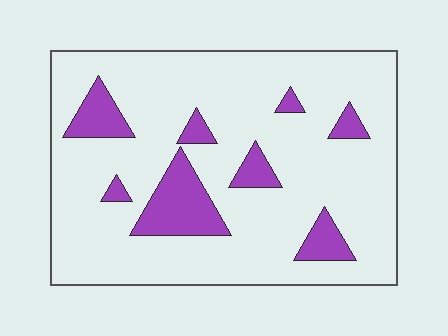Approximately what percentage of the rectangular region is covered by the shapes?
Approximately 15%.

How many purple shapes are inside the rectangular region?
8.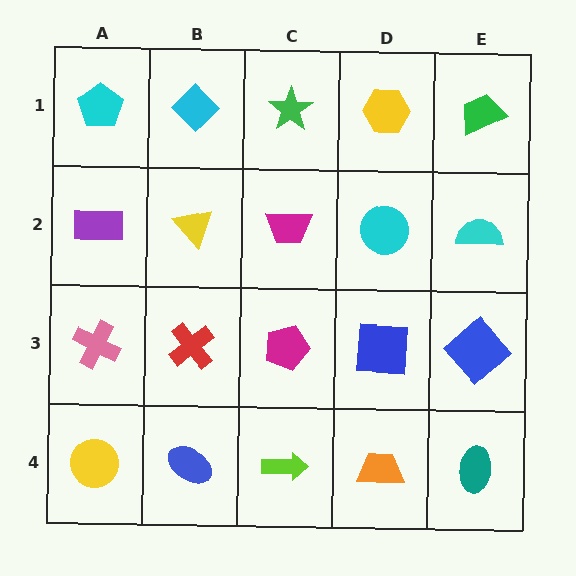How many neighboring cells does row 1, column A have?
2.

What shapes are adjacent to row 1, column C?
A magenta trapezoid (row 2, column C), a cyan diamond (row 1, column B), a yellow hexagon (row 1, column D).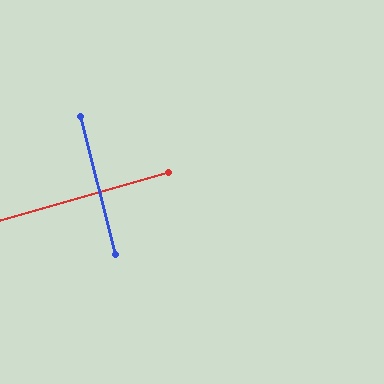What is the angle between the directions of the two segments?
Approximately 89 degrees.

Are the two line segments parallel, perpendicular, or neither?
Perpendicular — they meet at approximately 89°.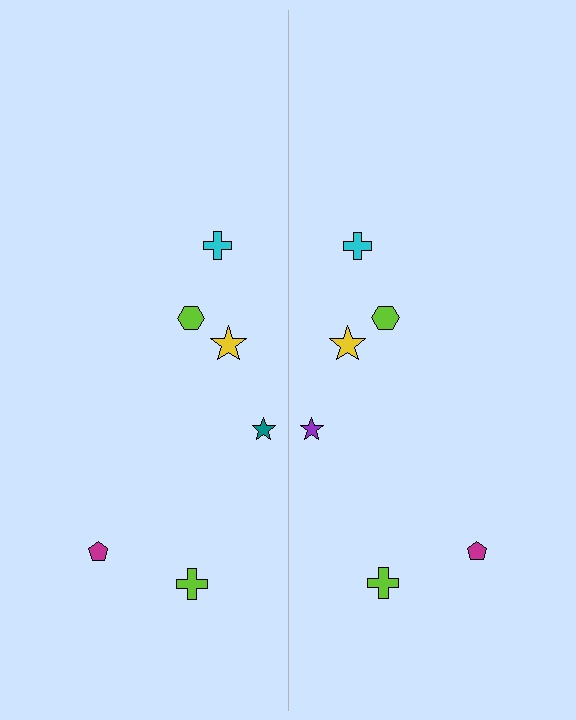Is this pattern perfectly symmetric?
No, the pattern is not perfectly symmetric. The purple star on the right side breaks the symmetry — its mirror counterpart is teal.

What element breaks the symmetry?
The purple star on the right side breaks the symmetry — its mirror counterpart is teal.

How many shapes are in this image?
There are 12 shapes in this image.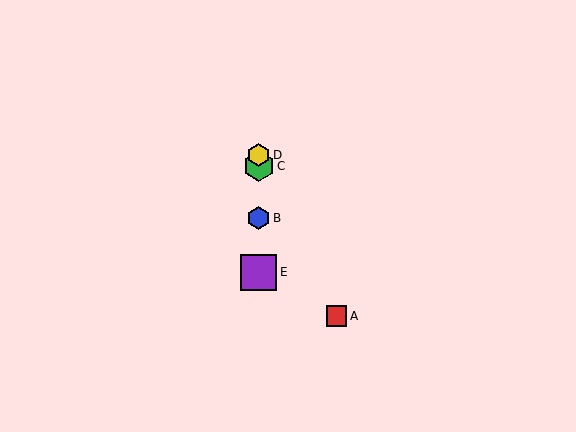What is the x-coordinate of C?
Object C is at x≈259.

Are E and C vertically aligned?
Yes, both are at x≈259.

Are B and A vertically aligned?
No, B is at x≈259 and A is at x≈337.